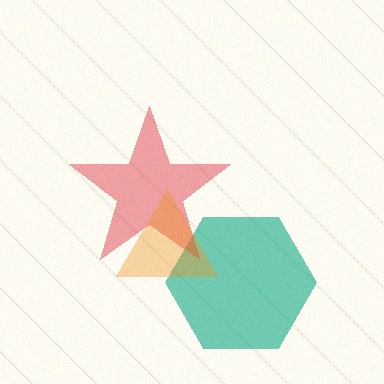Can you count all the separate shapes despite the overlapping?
Yes, there are 3 separate shapes.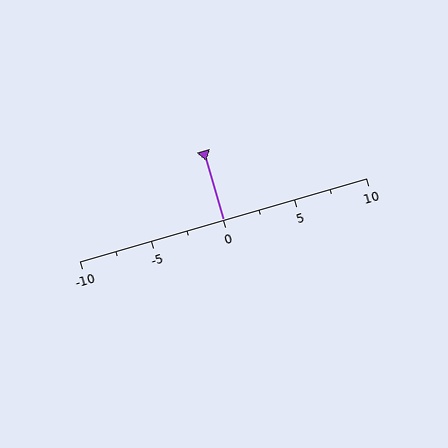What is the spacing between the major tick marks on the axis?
The major ticks are spaced 5 apart.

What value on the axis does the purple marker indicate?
The marker indicates approximately 0.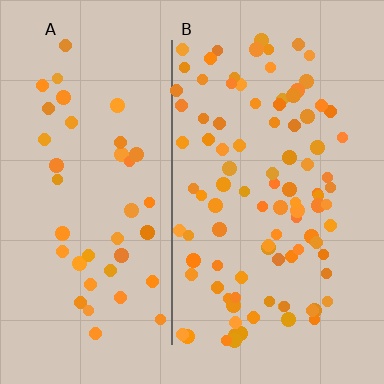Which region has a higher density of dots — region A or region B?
B (the right).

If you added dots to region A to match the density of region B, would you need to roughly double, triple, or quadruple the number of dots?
Approximately double.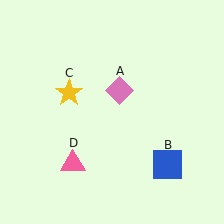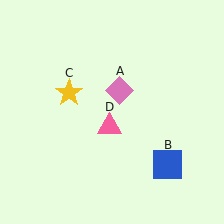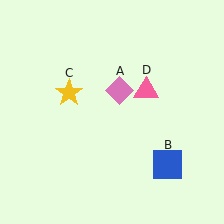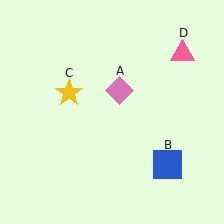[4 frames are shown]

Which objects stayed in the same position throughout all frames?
Pink diamond (object A) and blue square (object B) and yellow star (object C) remained stationary.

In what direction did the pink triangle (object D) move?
The pink triangle (object D) moved up and to the right.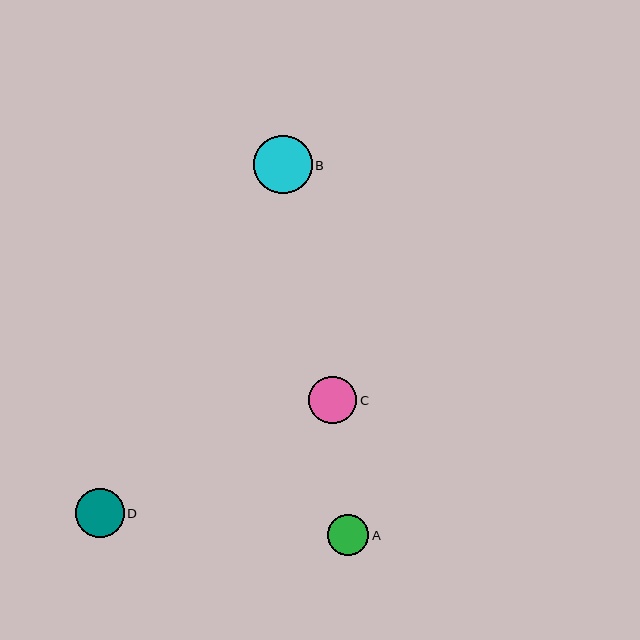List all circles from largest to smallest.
From largest to smallest: B, D, C, A.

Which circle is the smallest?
Circle A is the smallest with a size of approximately 42 pixels.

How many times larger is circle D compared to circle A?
Circle D is approximately 1.2 times the size of circle A.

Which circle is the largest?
Circle B is the largest with a size of approximately 58 pixels.